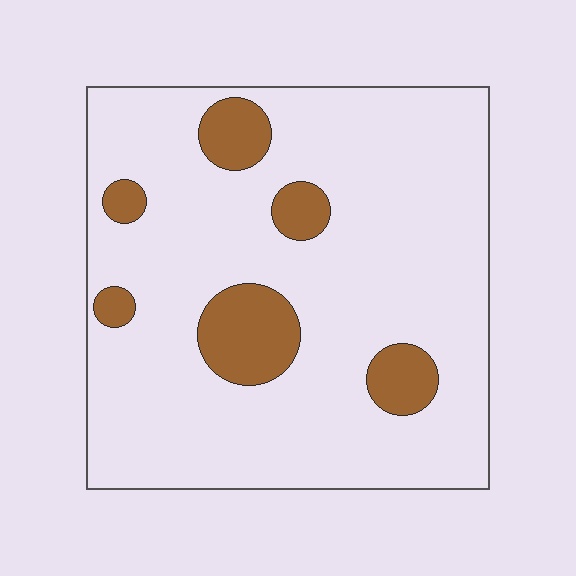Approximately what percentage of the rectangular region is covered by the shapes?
Approximately 15%.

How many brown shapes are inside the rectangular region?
6.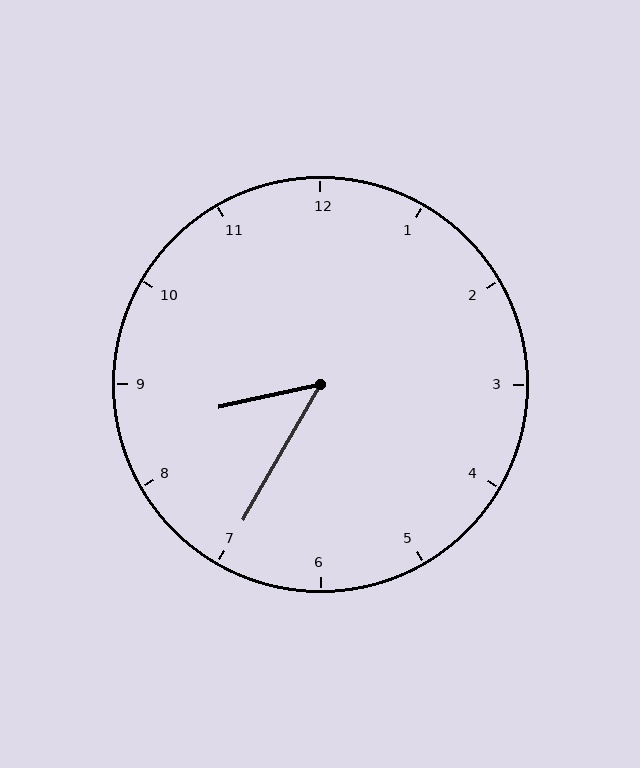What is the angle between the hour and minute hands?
Approximately 48 degrees.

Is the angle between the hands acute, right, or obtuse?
It is acute.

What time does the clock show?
8:35.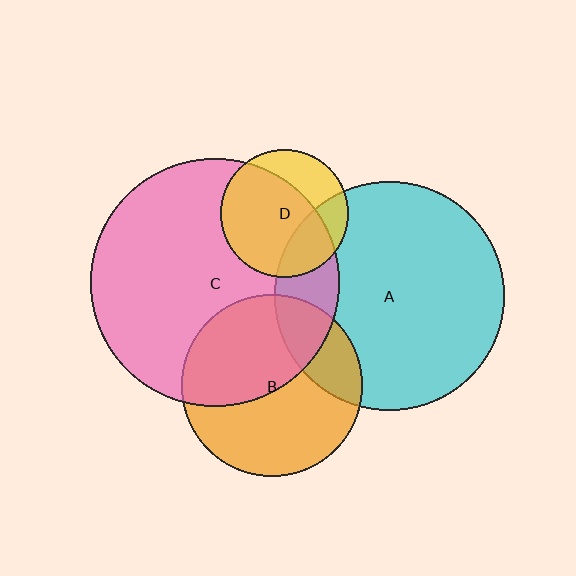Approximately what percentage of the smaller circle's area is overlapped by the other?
Approximately 20%.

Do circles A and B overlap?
Yes.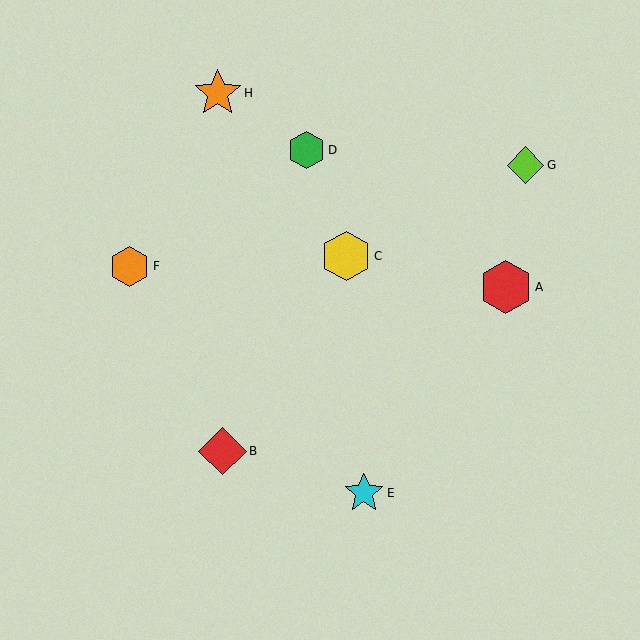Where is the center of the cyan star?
The center of the cyan star is at (364, 493).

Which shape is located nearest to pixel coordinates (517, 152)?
The lime diamond (labeled G) at (526, 165) is nearest to that location.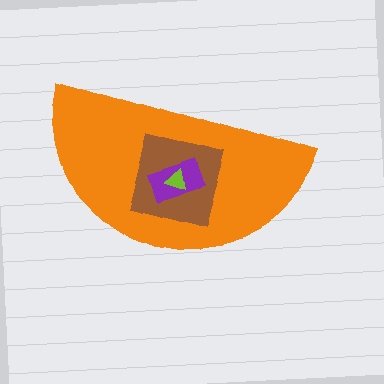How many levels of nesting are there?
4.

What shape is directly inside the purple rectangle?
The lime triangle.